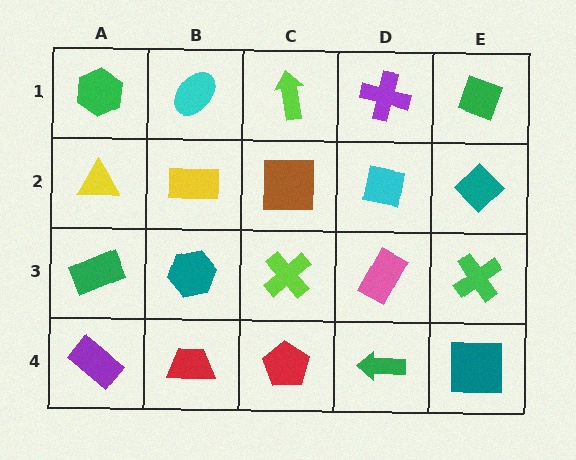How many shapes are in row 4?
5 shapes.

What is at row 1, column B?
A cyan ellipse.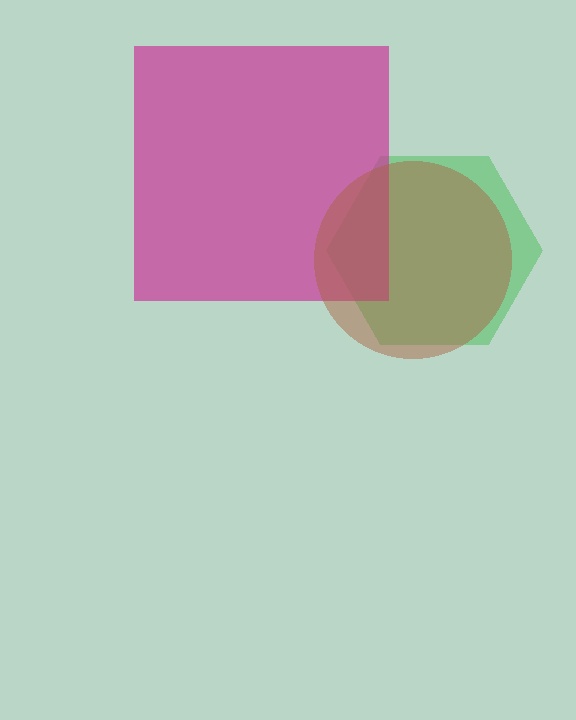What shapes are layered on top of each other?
The layered shapes are: a green hexagon, a magenta square, a brown circle.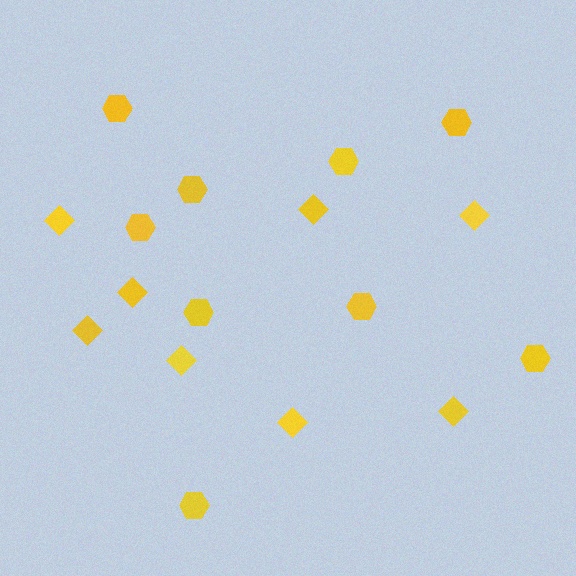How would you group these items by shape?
There are 2 groups: one group of hexagons (9) and one group of diamonds (8).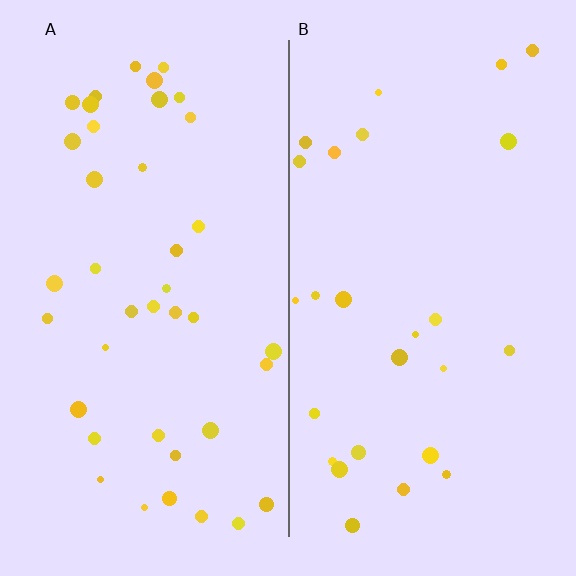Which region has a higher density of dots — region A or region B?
A (the left).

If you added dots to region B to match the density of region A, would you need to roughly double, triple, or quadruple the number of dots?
Approximately double.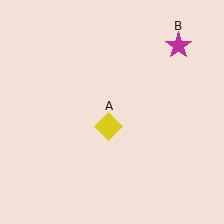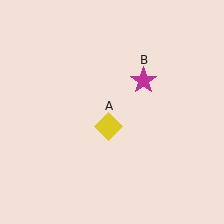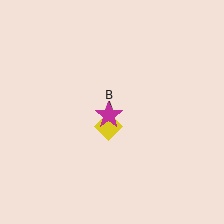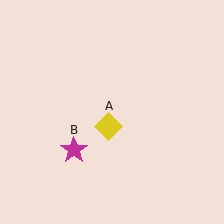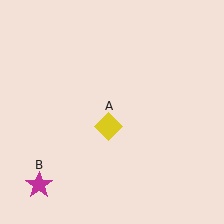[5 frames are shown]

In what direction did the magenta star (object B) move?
The magenta star (object B) moved down and to the left.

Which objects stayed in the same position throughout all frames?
Yellow diamond (object A) remained stationary.